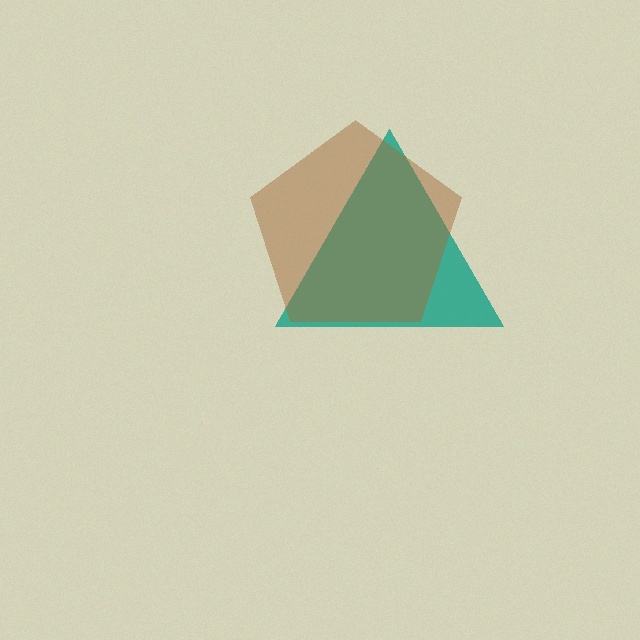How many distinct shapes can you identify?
There are 2 distinct shapes: a teal triangle, a brown pentagon.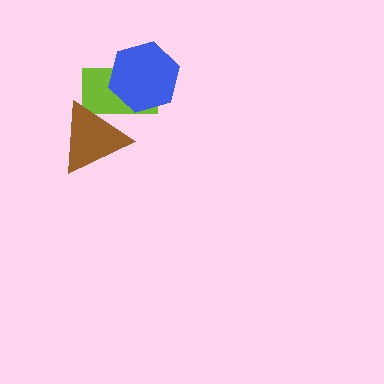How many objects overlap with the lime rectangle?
2 objects overlap with the lime rectangle.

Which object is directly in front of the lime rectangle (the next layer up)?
The blue hexagon is directly in front of the lime rectangle.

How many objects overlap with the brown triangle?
1 object overlaps with the brown triangle.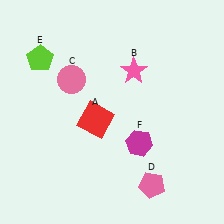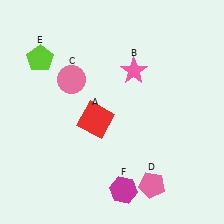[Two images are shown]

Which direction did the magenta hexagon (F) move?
The magenta hexagon (F) moved down.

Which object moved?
The magenta hexagon (F) moved down.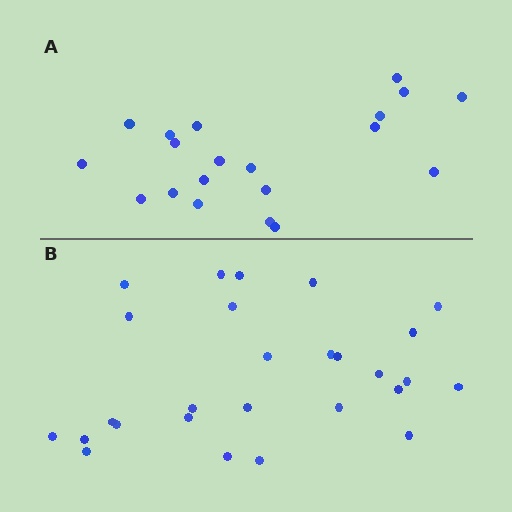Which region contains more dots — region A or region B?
Region B (the bottom region) has more dots.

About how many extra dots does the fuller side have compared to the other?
Region B has roughly 8 or so more dots than region A.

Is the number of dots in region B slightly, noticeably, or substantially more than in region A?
Region B has noticeably more, but not dramatically so. The ratio is roughly 1.4 to 1.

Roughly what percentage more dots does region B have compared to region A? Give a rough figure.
About 35% more.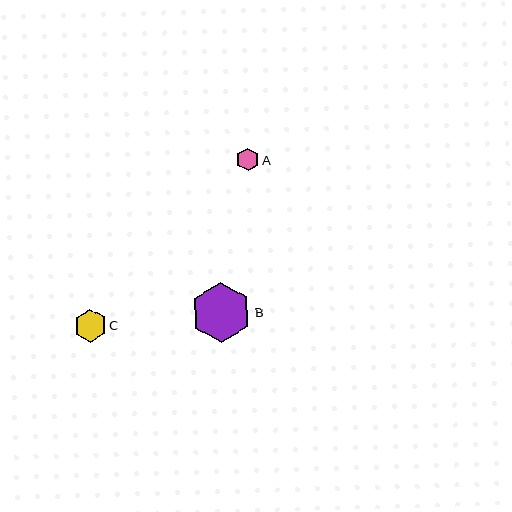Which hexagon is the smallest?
Hexagon A is the smallest with a size of approximately 23 pixels.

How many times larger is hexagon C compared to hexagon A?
Hexagon C is approximately 1.4 times the size of hexagon A.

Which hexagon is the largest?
Hexagon B is the largest with a size of approximately 60 pixels.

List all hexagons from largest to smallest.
From largest to smallest: B, C, A.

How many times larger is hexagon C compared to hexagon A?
Hexagon C is approximately 1.4 times the size of hexagon A.